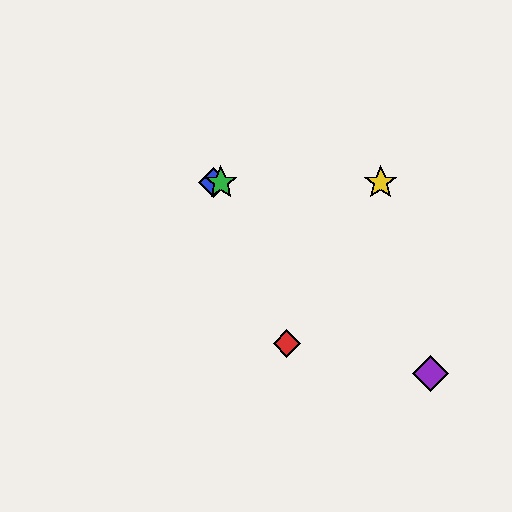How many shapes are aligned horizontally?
3 shapes (the blue diamond, the green star, the yellow star) are aligned horizontally.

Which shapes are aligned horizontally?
The blue diamond, the green star, the yellow star are aligned horizontally.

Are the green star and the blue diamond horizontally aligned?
Yes, both are at y≈183.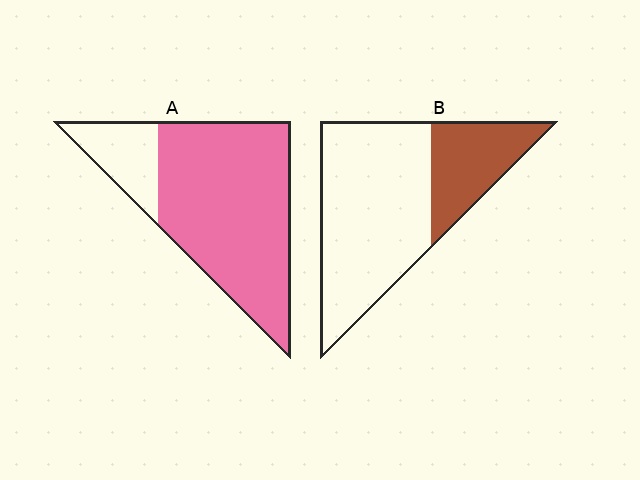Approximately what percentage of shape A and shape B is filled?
A is approximately 80% and B is approximately 30%.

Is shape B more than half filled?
No.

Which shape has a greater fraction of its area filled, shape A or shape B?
Shape A.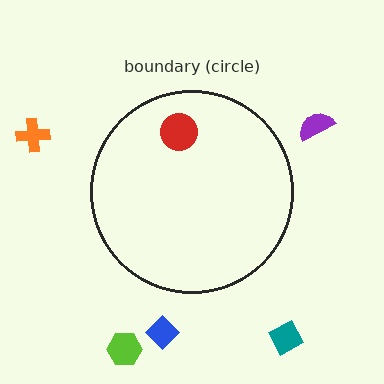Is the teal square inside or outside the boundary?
Outside.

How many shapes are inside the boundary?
1 inside, 5 outside.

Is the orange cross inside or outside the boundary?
Outside.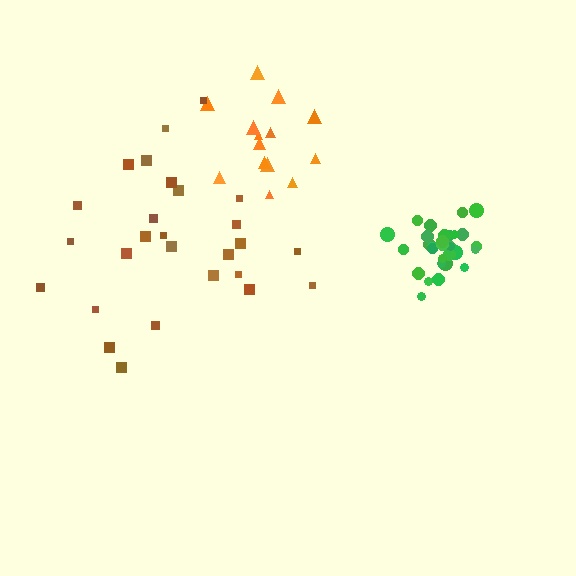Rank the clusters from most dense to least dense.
green, orange, brown.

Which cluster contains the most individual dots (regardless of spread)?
Green (30).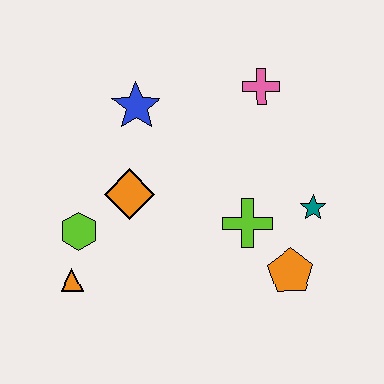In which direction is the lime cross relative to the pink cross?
The lime cross is below the pink cross.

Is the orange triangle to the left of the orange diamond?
Yes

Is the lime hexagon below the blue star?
Yes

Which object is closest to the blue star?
The orange diamond is closest to the blue star.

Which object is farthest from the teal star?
The orange triangle is farthest from the teal star.